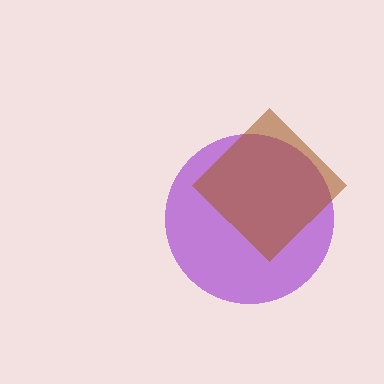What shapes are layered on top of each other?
The layered shapes are: a purple circle, a brown diamond.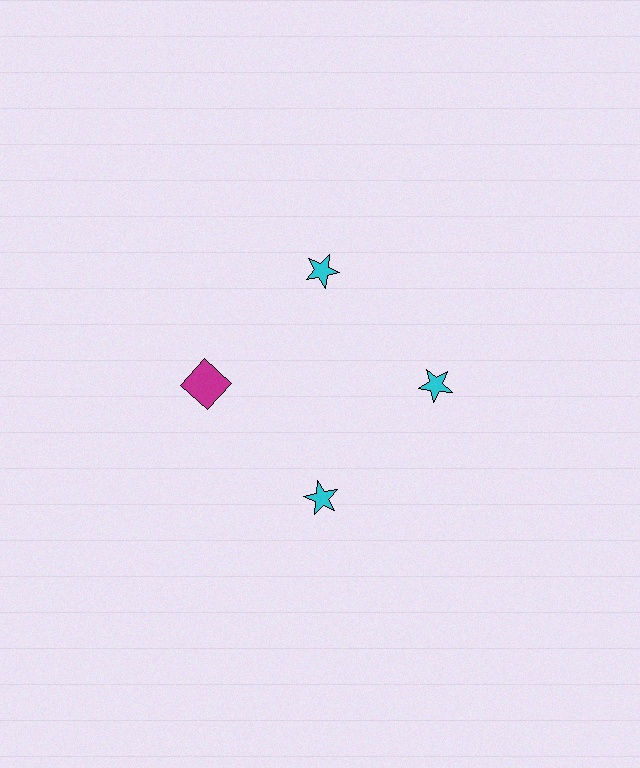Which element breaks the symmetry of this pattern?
The magenta square at roughly the 9 o'clock position breaks the symmetry. All other shapes are cyan stars.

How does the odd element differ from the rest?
It differs in both color (magenta instead of cyan) and shape (square instead of star).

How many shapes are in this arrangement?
There are 4 shapes arranged in a ring pattern.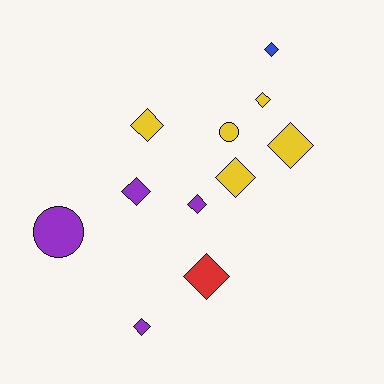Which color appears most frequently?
Yellow, with 5 objects.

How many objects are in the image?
There are 11 objects.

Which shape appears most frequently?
Diamond, with 9 objects.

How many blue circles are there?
There are no blue circles.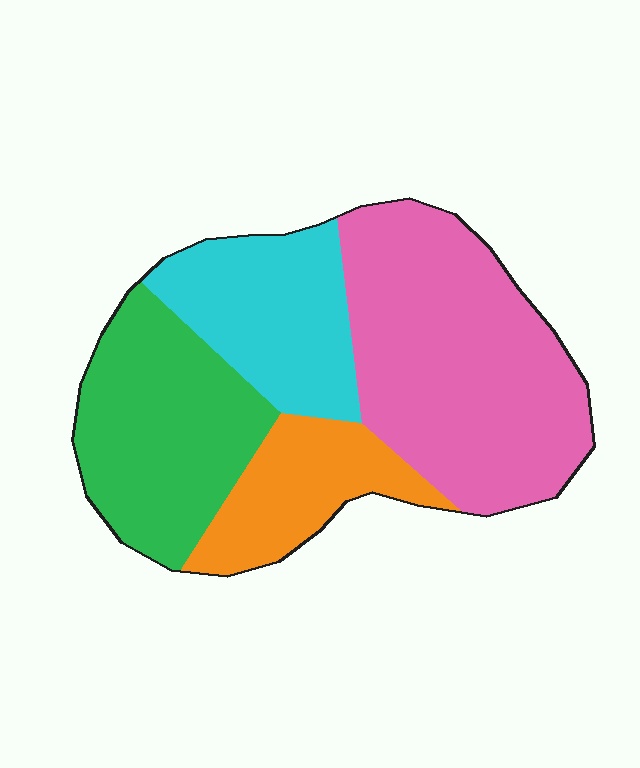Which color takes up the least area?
Orange, at roughly 15%.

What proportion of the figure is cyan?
Cyan covers 20% of the figure.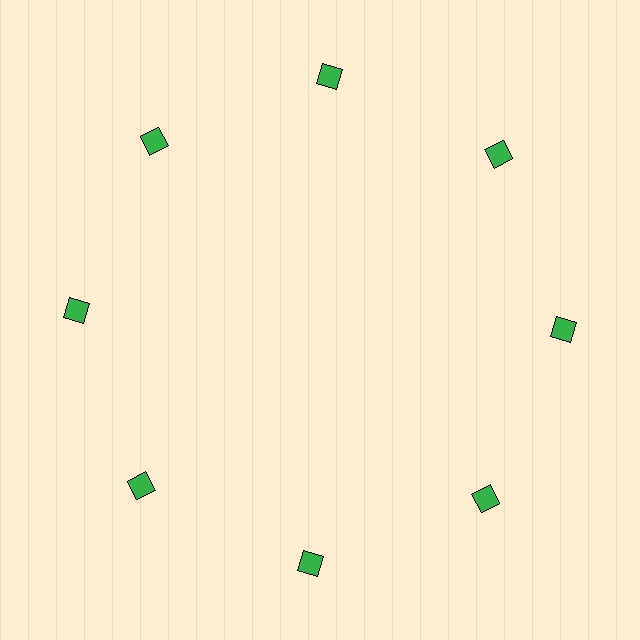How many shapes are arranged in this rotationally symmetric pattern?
There are 8 shapes, arranged in 8 groups of 1.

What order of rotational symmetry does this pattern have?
This pattern has 8-fold rotational symmetry.